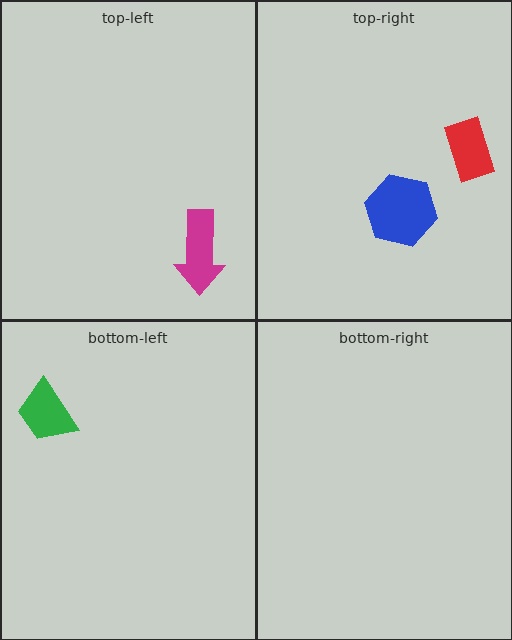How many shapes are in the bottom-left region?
1.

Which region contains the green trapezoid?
The bottom-left region.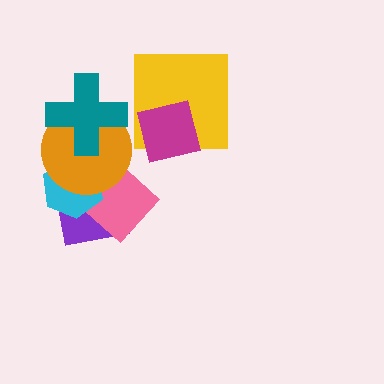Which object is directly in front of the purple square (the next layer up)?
The pink diamond is directly in front of the purple square.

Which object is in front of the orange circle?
The teal cross is in front of the orange circle.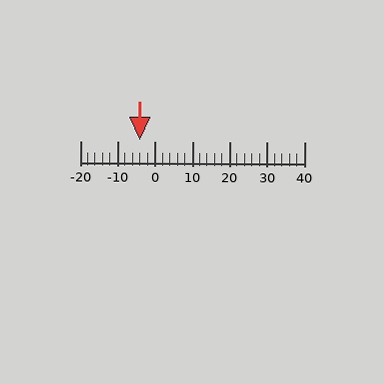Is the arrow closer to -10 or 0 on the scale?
The arrow is closer to 0.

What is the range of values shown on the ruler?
The ruler shows values from -20 to 40.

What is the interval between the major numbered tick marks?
The major tick marks are spaced 10 units apart.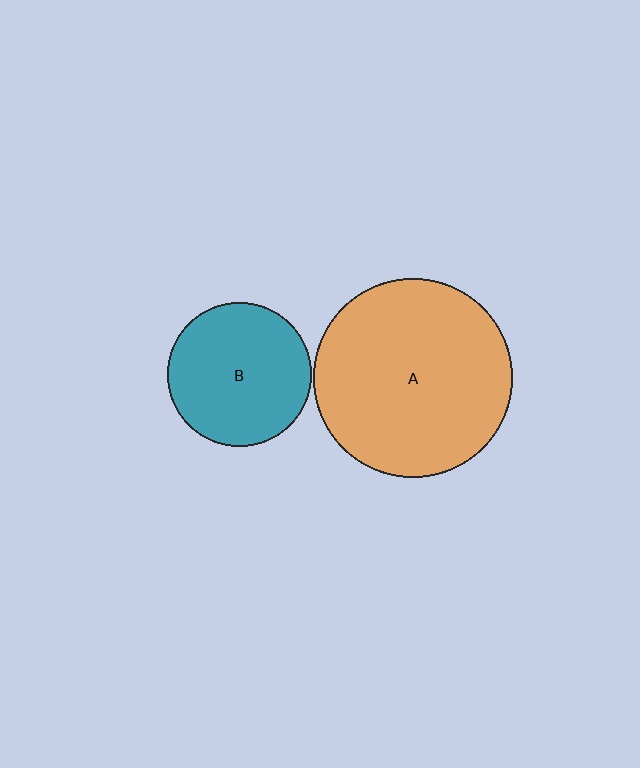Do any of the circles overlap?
No, none of the circles overlap.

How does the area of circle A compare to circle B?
Approximately 1.9 times.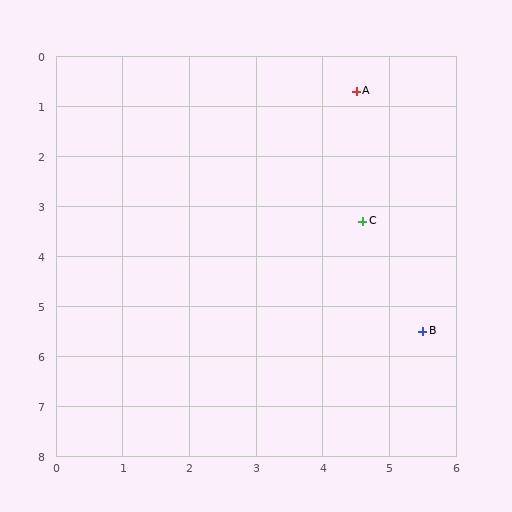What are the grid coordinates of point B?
Point B is at approximately (5.5, 5.5).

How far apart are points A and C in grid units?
Points A and C are about 2.6 grid units apart.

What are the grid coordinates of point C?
Point C is at approximately (4.6, 3.3).